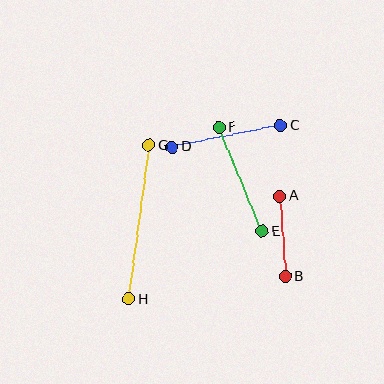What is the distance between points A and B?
The distance is approximately 81 pixels.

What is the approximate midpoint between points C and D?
The midpoint is at approximately (226, 136) pixels.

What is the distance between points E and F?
The distance is approximately 112 pixels.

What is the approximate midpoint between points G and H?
The midpoint is at approximately (139, 222) pixels.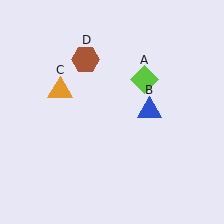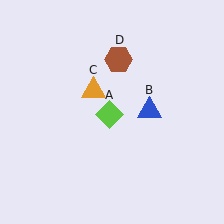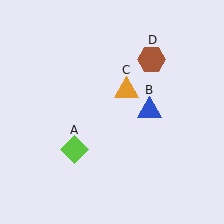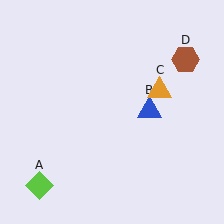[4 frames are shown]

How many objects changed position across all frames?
3 objects changed position: lime diamond (object A), orange triangle (object C), brown hexagon (object D).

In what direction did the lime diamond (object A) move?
The lime diamond (object A) moved down and to the left.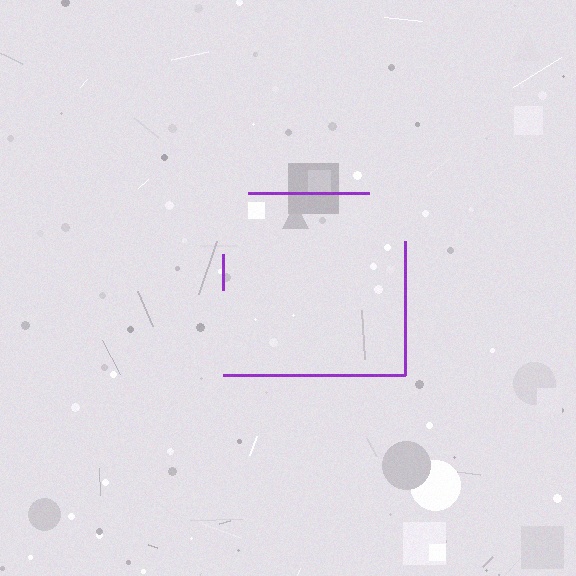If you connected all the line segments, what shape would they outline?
They would outline a square.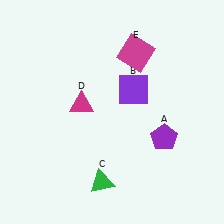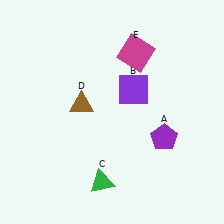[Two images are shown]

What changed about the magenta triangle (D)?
In Image 1, D is magenta. In Image 2, it changed to brown.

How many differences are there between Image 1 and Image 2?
There is 1 difference between the two images.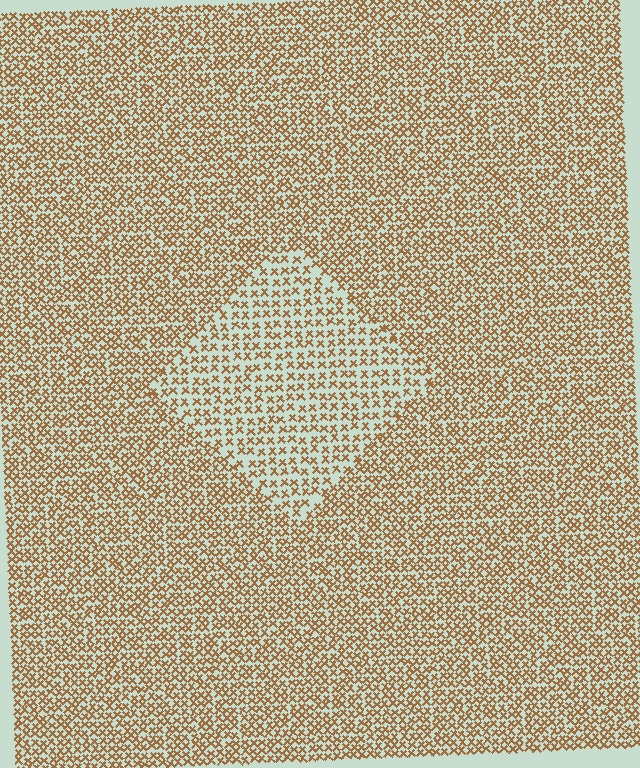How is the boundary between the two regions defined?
The boundary is defined by a change in element density (approximately 1.6x ratio). All elements are the same color, size, and shape.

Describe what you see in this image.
The image contains small brown elements arranged at two different densities. A diamond-shaped region is visible where the elements are less densely packed than the surrounding area.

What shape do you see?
I see a diamond.